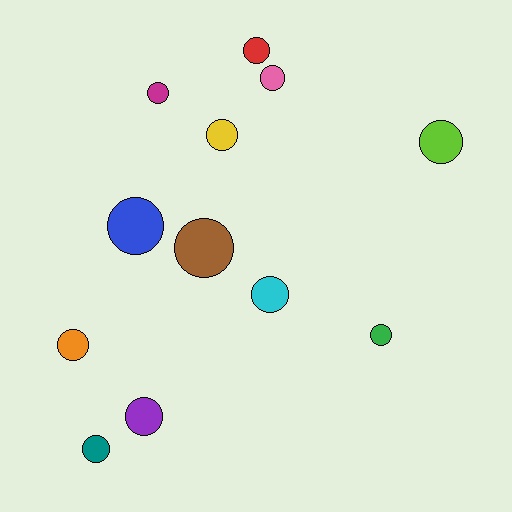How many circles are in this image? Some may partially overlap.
There are 12 circles.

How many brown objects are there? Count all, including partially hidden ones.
There is 1 brown object.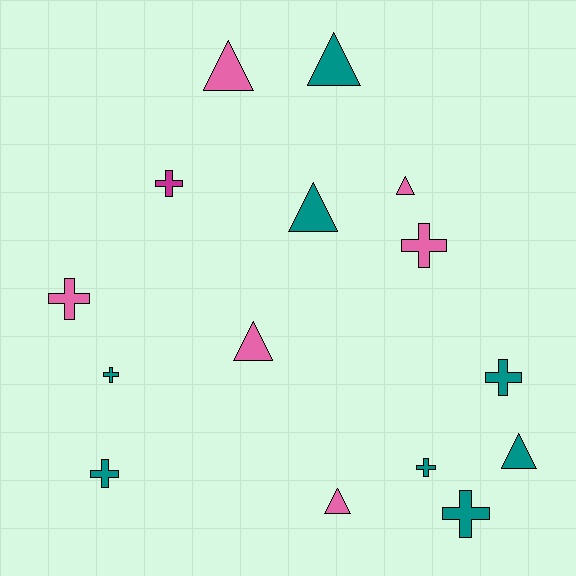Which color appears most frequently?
Teal, with 8 objects.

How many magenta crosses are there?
There is 1 magenta cross.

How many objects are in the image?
There are 15 objects.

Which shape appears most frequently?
Cross, with 8 objects.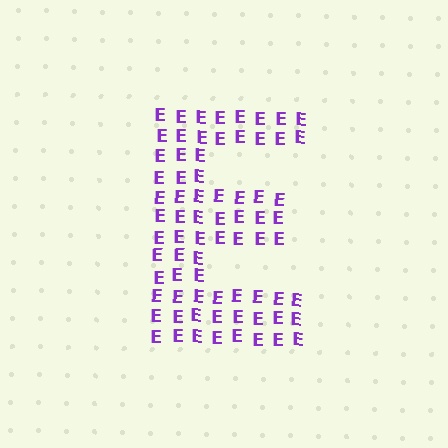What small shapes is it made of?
It is made of small letter E's.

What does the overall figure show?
The overall figure shows the letter E.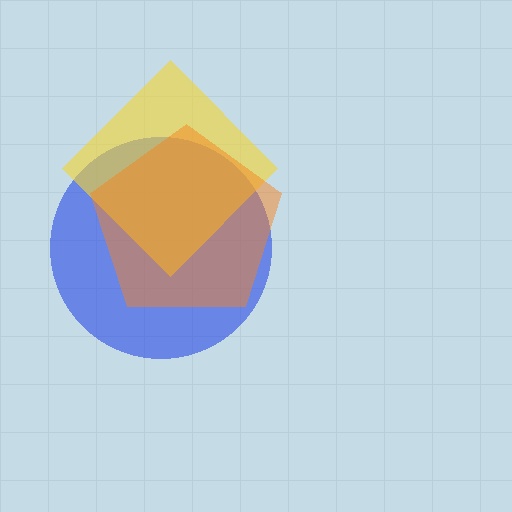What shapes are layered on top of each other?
The layered shapes are: a blue circle, a yellow diamond, an orange pentagon.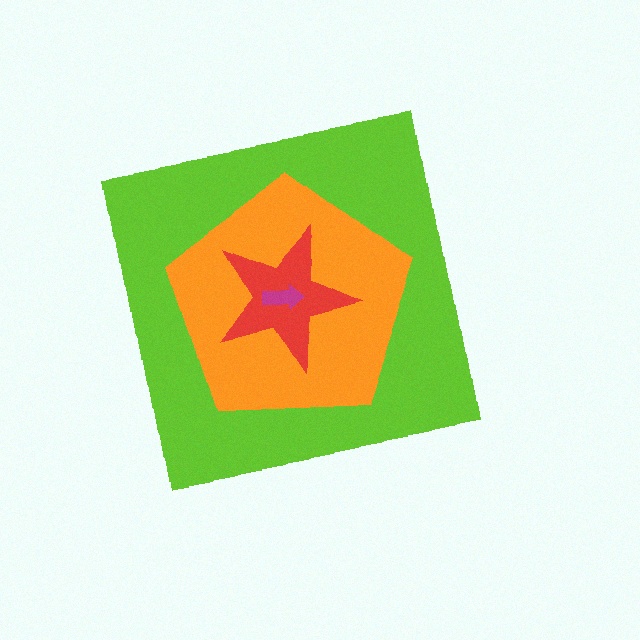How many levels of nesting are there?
4.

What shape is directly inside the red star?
The magenta arrow.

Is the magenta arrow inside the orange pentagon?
Yes.